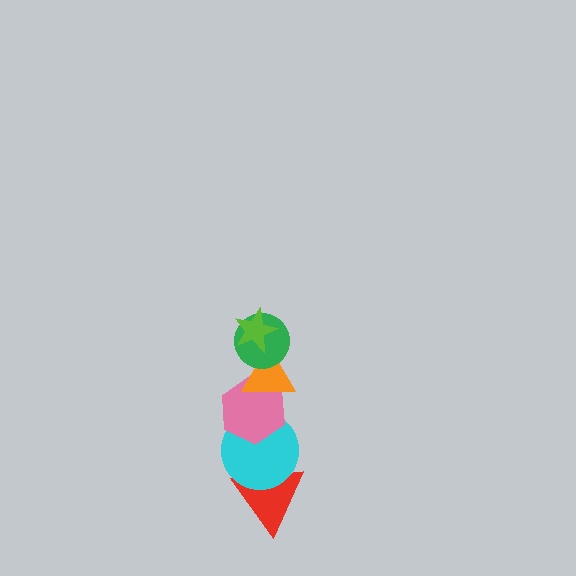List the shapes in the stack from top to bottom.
From top to bottom: the lime star, the green circle, the orange triangle, the pink hexagon, the cyan circle, the red triangle.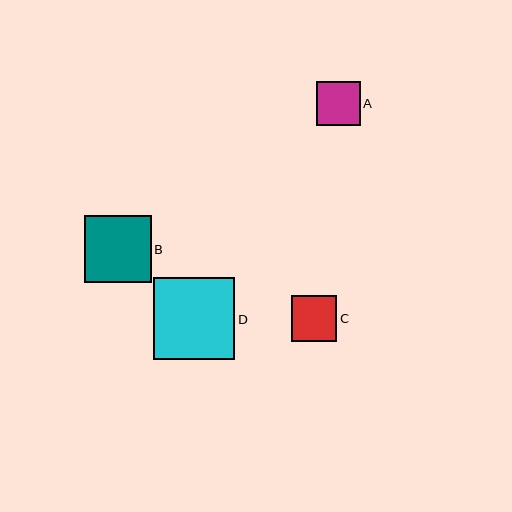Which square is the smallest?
Square A is the smallest with a size of approximately 44 pixels.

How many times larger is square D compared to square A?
Square D is approximately 1.8 times the size of square A.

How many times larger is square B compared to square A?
Square B is approximately 1.5 times the size of square A.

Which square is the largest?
Square D is the largest with a size of approximately 82 pixels.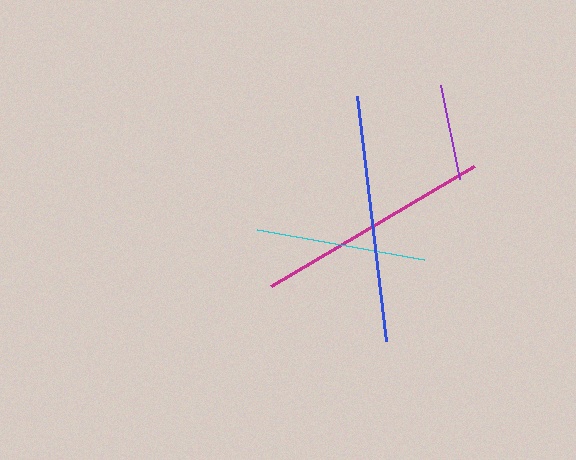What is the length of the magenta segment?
The magenta segment is approximately 237 pixels long.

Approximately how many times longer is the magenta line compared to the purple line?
The magenta line is approximately 2.5 times the length of the purple line.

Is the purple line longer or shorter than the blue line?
The blue line is longer than the purple line.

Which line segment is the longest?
The blue line is the longest at approximately 247 pixels.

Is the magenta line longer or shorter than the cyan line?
The magenta line is longer than the cyan line.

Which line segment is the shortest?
The purple line is the shortest at approximately 96 pixels.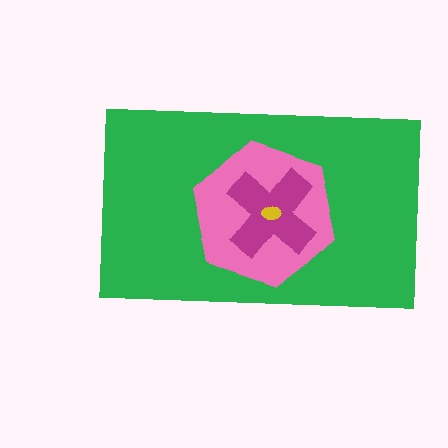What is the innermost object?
The yellow ellipse.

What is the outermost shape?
The green rectangle.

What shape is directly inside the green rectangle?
The pink hexagon.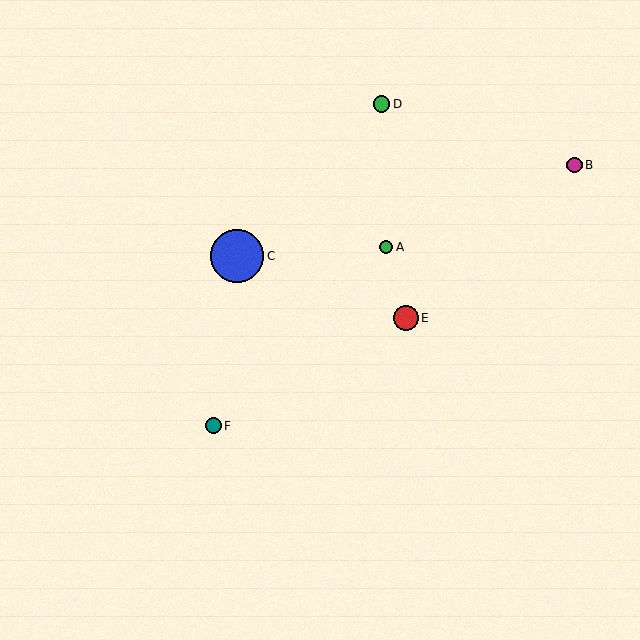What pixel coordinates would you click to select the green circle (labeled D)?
Click at (382, 104) to select the green circle D.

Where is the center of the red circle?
The center of the red circle is at (406, 318).